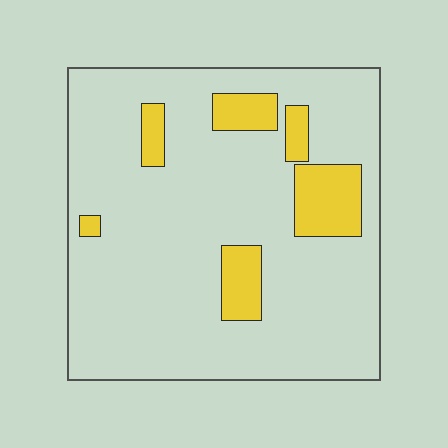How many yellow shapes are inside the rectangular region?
6.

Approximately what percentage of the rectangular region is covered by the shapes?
Approximately 15%.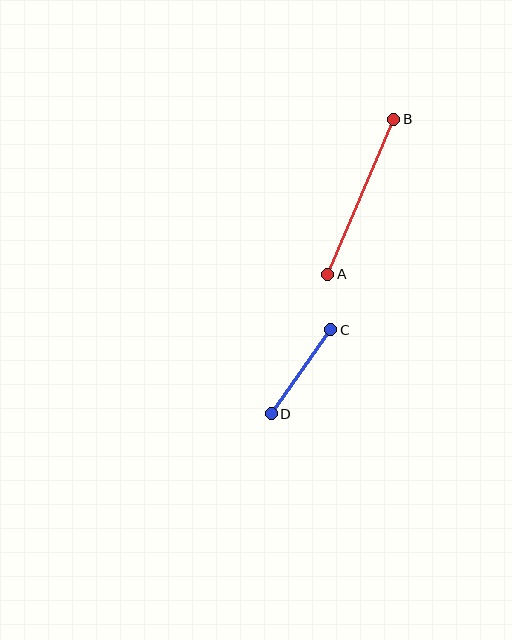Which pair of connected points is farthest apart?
Points A and B are farthest apart.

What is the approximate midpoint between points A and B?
The midpoint is at approximately (361, 197) pixels.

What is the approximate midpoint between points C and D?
The midpoint is at approximately (301, 372) pixels.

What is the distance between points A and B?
The distance is approximately 168 pixels.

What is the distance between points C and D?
The distance is approximately 103 pixels.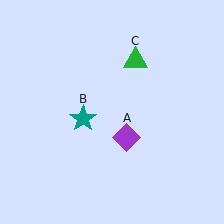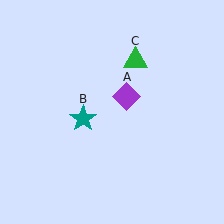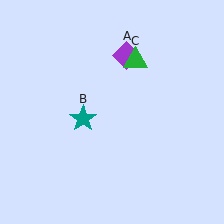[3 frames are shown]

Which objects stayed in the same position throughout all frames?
Teal star (object B) and green triangle (object C) remained stationary.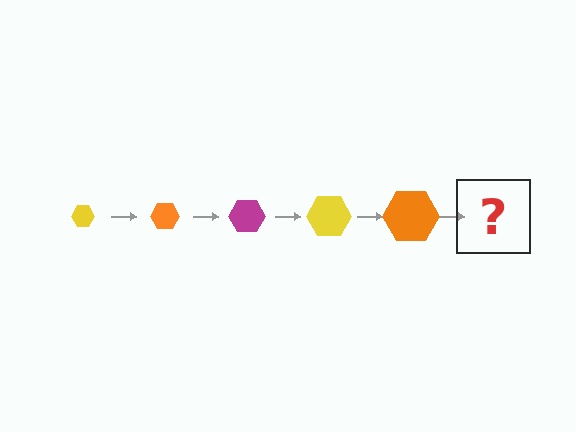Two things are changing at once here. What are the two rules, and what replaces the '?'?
The two rules are that the hexagon grows larger each step and the color cycles through yellow, orange, and magenta. The '?' should be a magenta hexagon, larger than the previous one.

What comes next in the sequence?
The next element should be a magenta hexagon, larger than the previous one.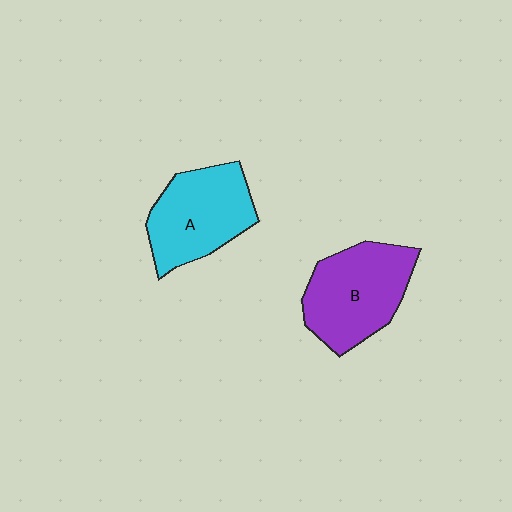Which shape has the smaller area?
Shape A (cyan).